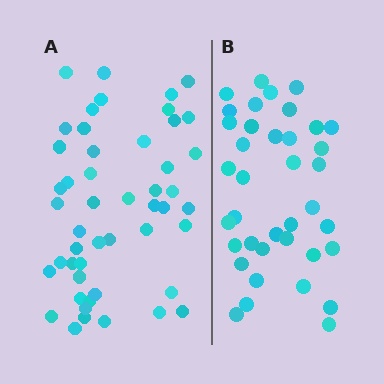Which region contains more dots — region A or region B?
Region A (the left region) has more dots.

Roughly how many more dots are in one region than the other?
Region A has roughly 12 or so more dots than region B.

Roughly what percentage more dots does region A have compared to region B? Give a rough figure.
About 30% more.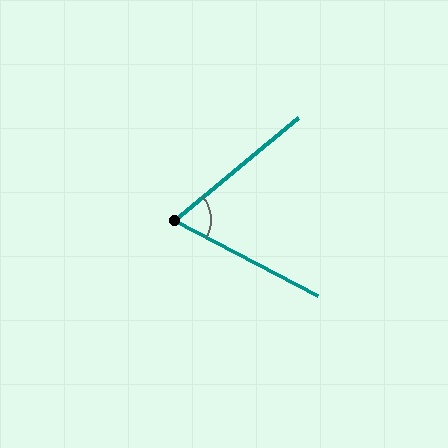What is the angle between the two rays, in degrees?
Approximately 67 degrees.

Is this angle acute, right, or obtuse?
It is acute.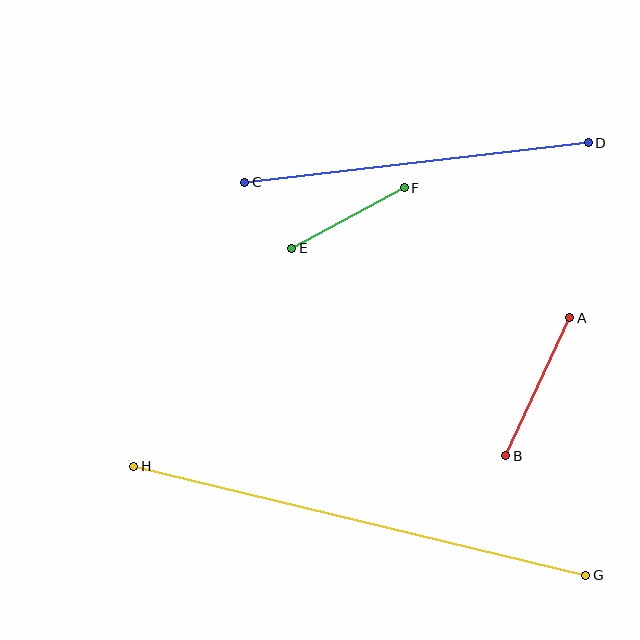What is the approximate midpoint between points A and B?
The midpoint is at approximately (538, 387) pixels.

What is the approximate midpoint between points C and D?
The midpoint is at approximately (416, 162) pixels.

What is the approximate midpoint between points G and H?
The midpoint is at approximately (360, 521) pixels.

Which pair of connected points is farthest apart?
Points G and H are farthest apart.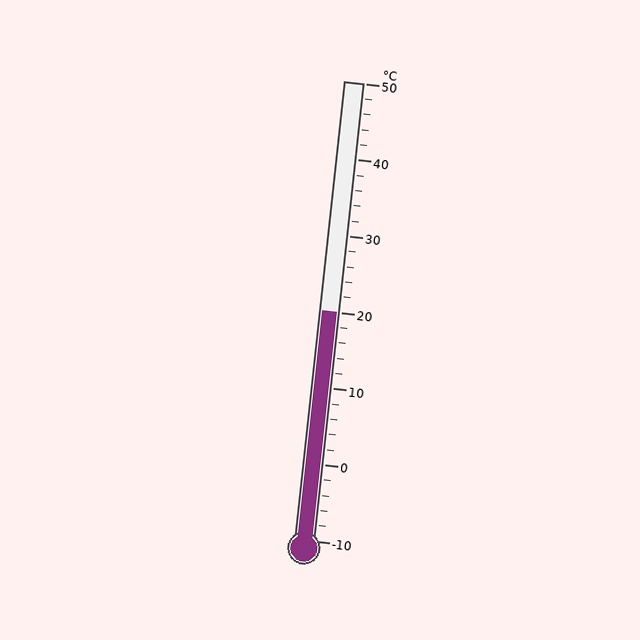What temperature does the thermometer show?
The thermometer shows approximately 20°C.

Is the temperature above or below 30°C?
The temperature is below 30°C.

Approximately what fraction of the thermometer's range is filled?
The thermometer is filled to approximately 50% of its range.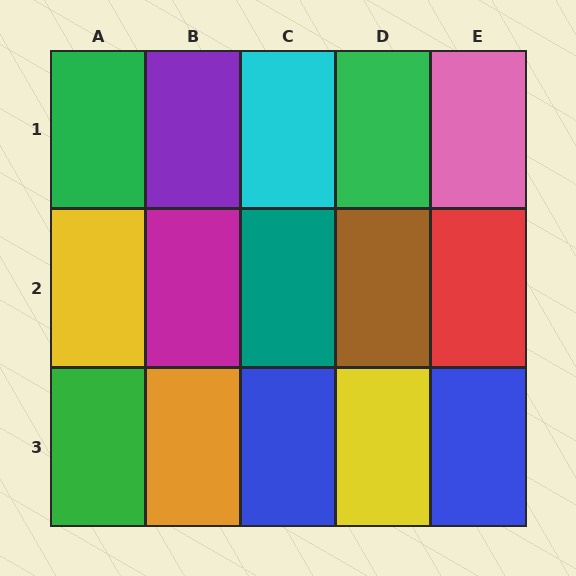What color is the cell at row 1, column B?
Purple.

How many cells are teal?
1 cell is teal.